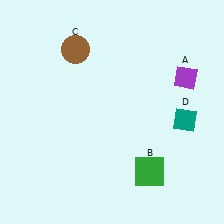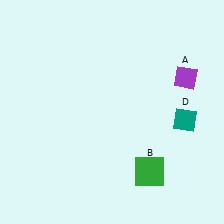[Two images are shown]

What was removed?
The brown circle (C) was removed in Image 2.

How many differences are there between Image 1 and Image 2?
There is 1 difference between the two images.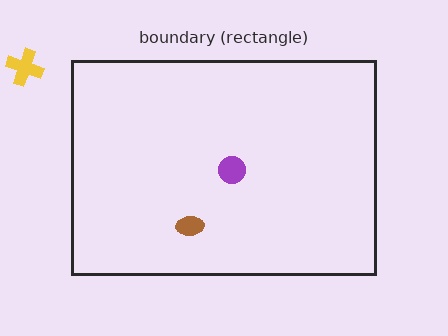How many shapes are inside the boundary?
2 inside, 1 outside.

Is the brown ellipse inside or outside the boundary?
Inside.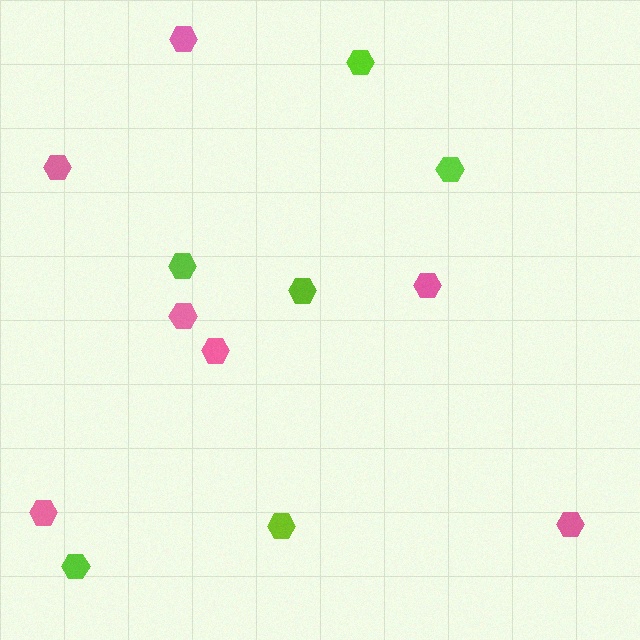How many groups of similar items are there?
There are 2 groups: one group of pink hexagons (7) and one group of lime hexagons (6).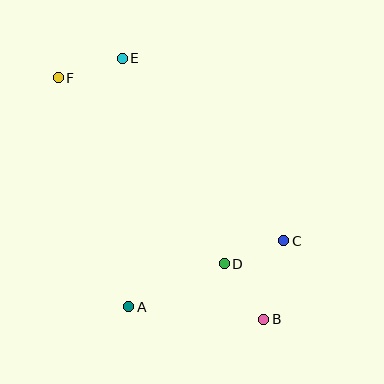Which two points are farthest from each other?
Points B and F are farthest from each other.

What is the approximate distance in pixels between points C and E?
The distance between C and E is approximately 244 pixels.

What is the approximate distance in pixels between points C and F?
The distance between C and F is approximately 278 pixels.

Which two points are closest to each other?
Points C and D are closest to each other.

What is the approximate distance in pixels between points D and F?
The distance between D and F is approximately 250 pixels.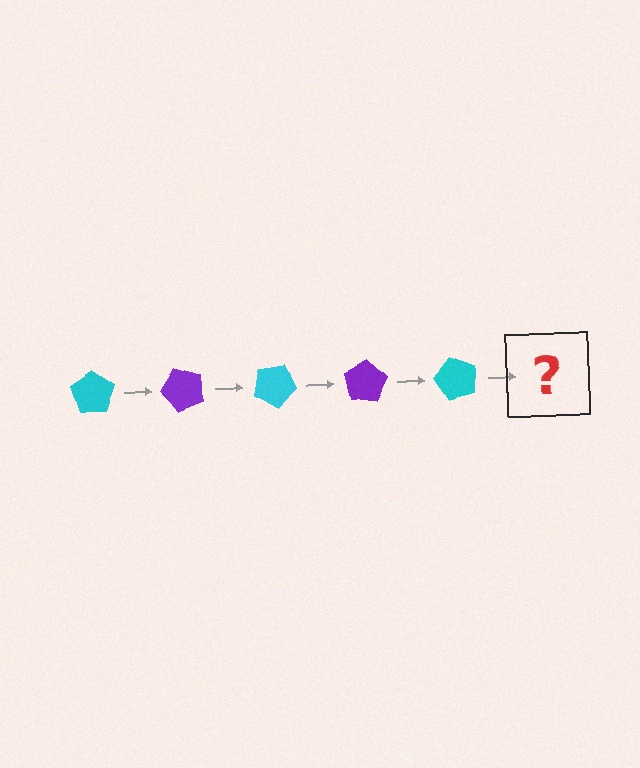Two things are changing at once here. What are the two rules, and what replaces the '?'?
The two rules are that it rotates 50 degrees each step and the color cycles through cyan and purple. The '?' should be a purple pentagon, rotated 250 degrees from the start.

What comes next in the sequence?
The next element should be a purple pentagon, rotated 250 degrees from the start.